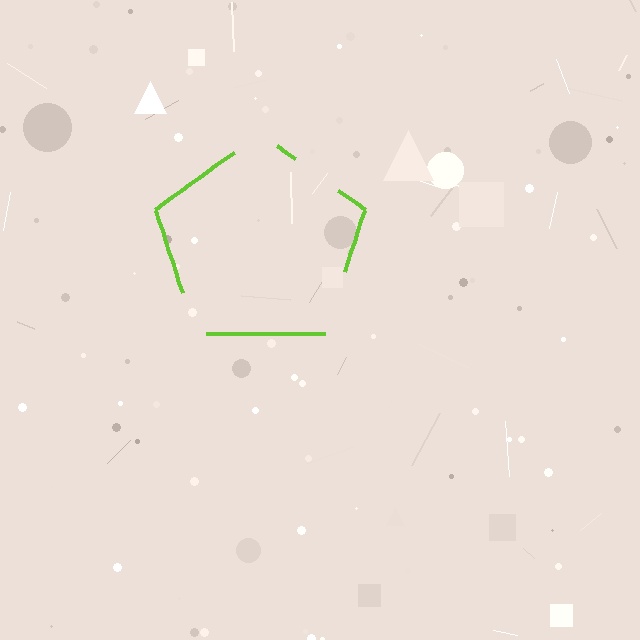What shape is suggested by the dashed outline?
The dashed outline suggests a pentagon.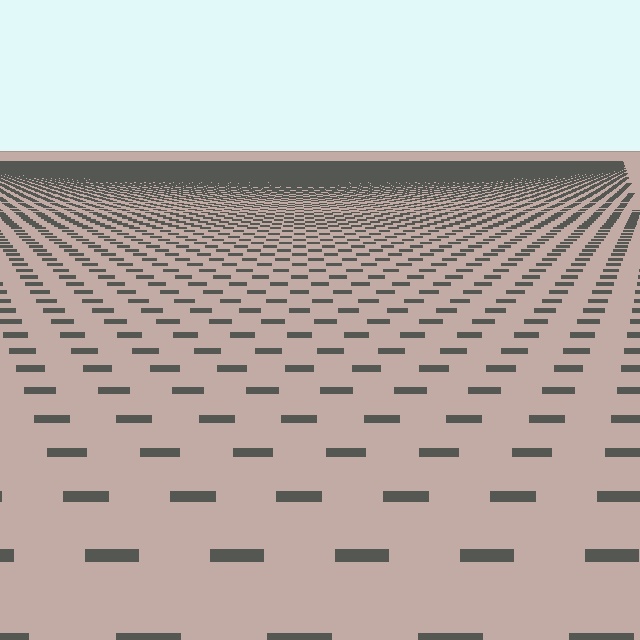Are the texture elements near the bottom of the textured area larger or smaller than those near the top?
Larger. Near the bottom, elements are closer to the viewer and appear at a bigger on-screen size.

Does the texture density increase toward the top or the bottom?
Density increases toward the top.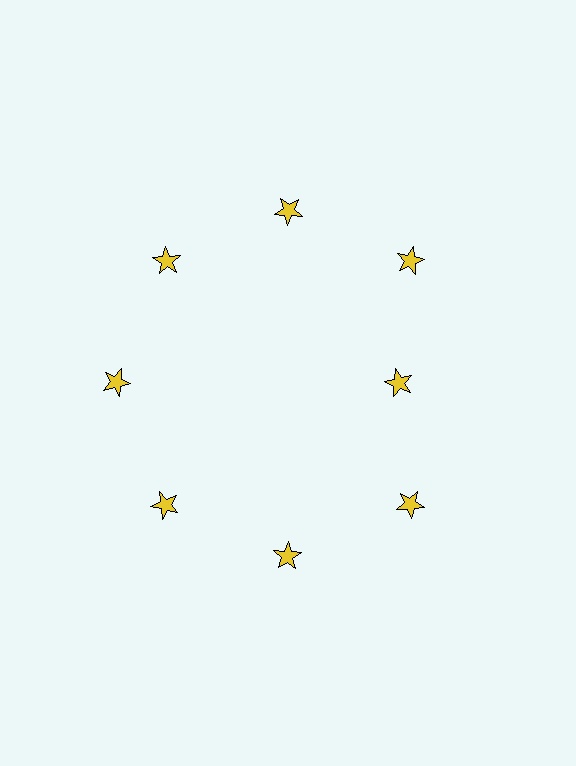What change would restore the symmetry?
The symmetry would be restored by moving it outward, back onto the ring so that all 8 stars sit at equal angles and equal distance from the center.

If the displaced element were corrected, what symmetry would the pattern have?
It would have 8-fold rotational symmetry — the pattern would map onto itself every 45 degrees.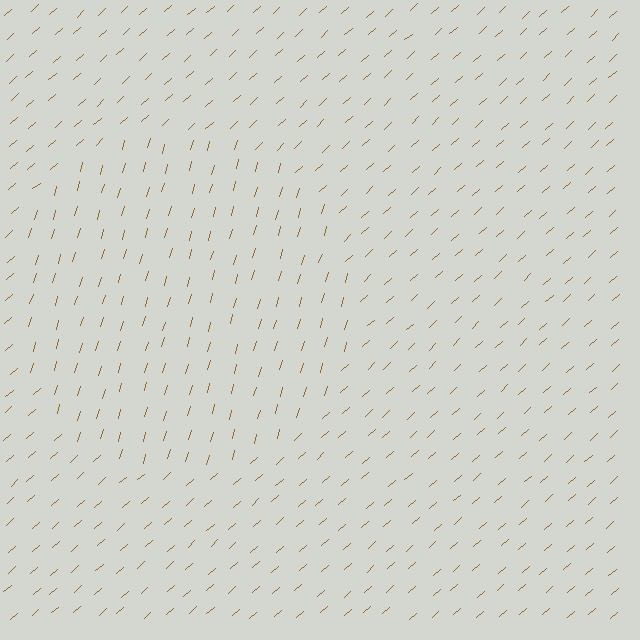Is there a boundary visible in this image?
Yes, there is a texture boundary formed by a change in line orientation.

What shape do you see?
I see a circle.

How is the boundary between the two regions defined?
The boundary is defined purely by a change in line orientation (approximately 32 degrees difference). All lines are the same color and thickness.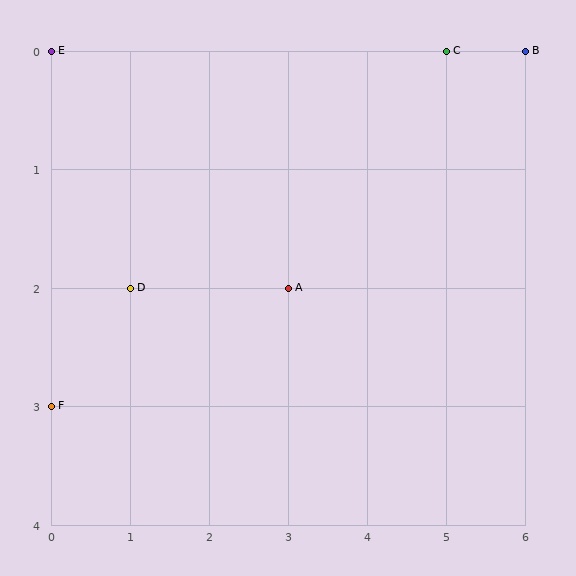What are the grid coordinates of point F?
Point F is at grid coordinates (0, 3).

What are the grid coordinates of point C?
Point C is at grid coordinates (5, 0).